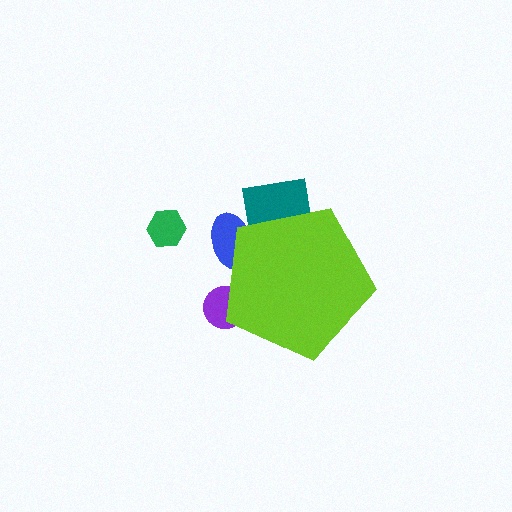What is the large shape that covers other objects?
A lime pentagon.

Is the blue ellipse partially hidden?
Yes, the blue ellipse is partially hidden behind the lime pentagon.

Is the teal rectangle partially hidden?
Yes, the teal rectangle is partially hidden behind the lime pentagon.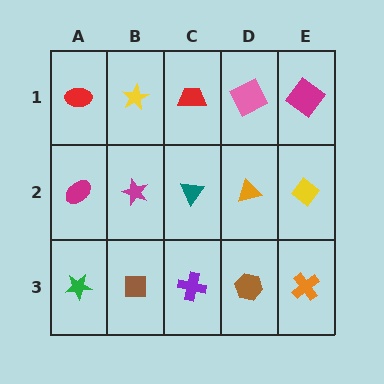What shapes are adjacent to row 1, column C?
A teal triangle (row 2, column C), a yellow star (row 1, column B), a pink square (row 1, column D).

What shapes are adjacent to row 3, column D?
An orange triangle (row 2, column D), a purple cross (row 3, column C), an orange cross (row 3, column E).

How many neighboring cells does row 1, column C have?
3.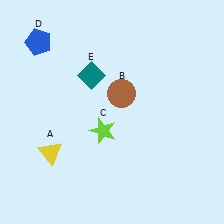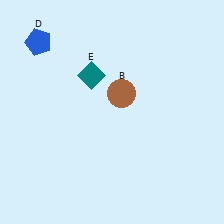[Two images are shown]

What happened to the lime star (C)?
The lime star (C) was removed in Image 2. It was in the bottom-left area of Image 1.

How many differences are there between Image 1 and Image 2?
There are 2 differences between the two images.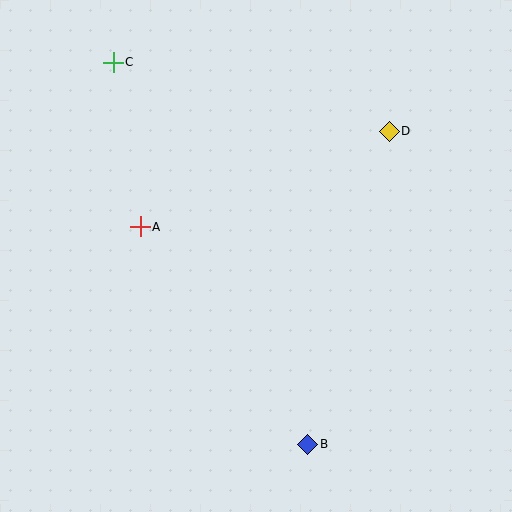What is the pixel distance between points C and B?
The distance between C and B is 429 pixels.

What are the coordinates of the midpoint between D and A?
The midpoint between D and A is at (265, 179).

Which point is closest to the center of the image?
Point A at (140, 227) is closest to the center.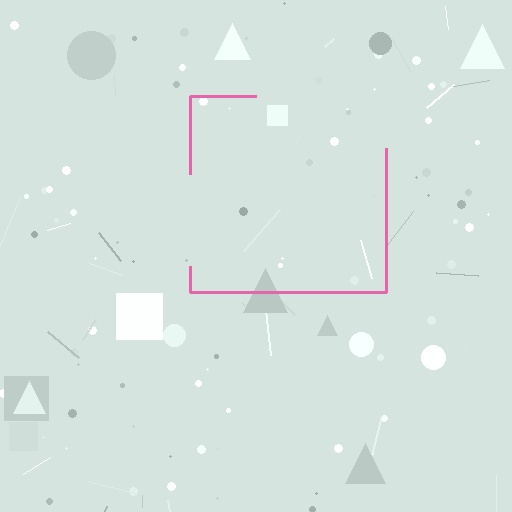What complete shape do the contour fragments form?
The contour fragments form a square.